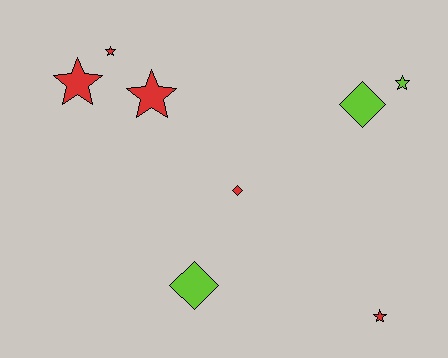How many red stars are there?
There are 4 red stars.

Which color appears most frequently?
Red, with 5 objects.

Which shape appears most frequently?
Star, with 5 objects.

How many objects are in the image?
There are 8 objects.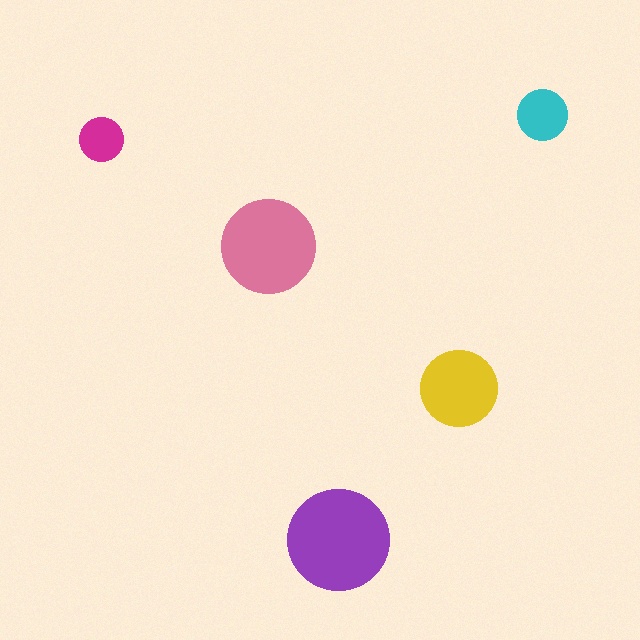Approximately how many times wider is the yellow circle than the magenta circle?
About 2 times wider.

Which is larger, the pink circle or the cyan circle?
The pink one.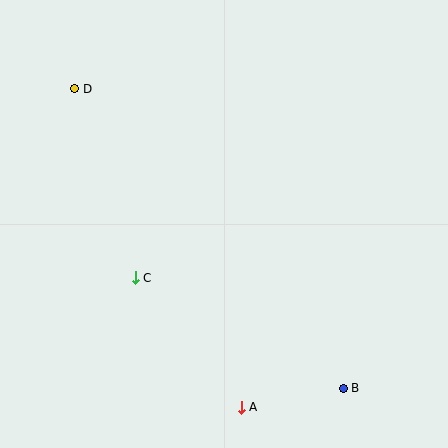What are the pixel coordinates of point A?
Point A is at (241, 407).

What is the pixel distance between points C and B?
The distance between C and B is 236 pixels.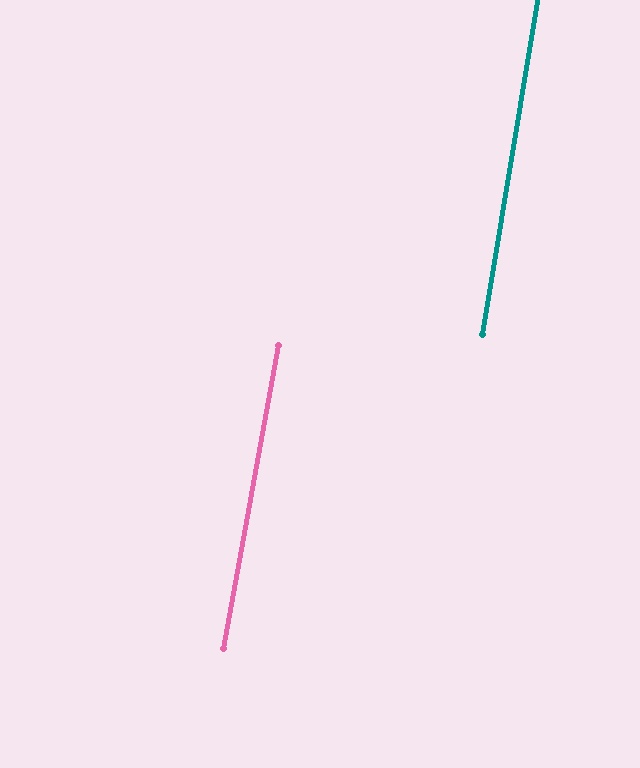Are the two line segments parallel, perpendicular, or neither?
Parallel — their directions differ by only 1.0°.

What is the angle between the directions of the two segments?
Approximately 1 degree.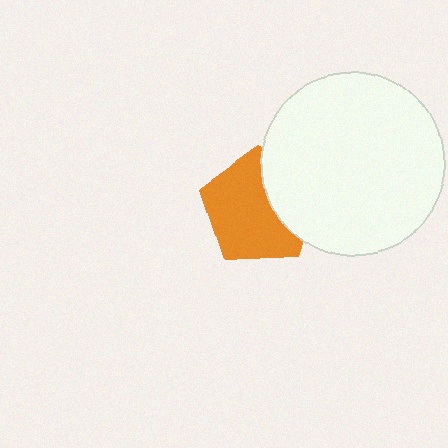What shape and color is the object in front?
The object in front is a white circle.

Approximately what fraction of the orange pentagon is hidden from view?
Roughly 31% of the orange pentagon is hidden behind the white circle.